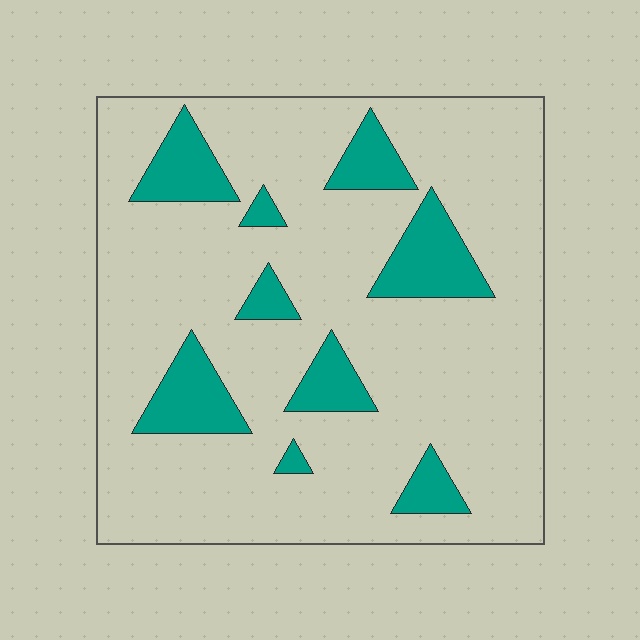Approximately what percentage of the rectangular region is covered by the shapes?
Approximately 15%.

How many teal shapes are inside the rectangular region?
9.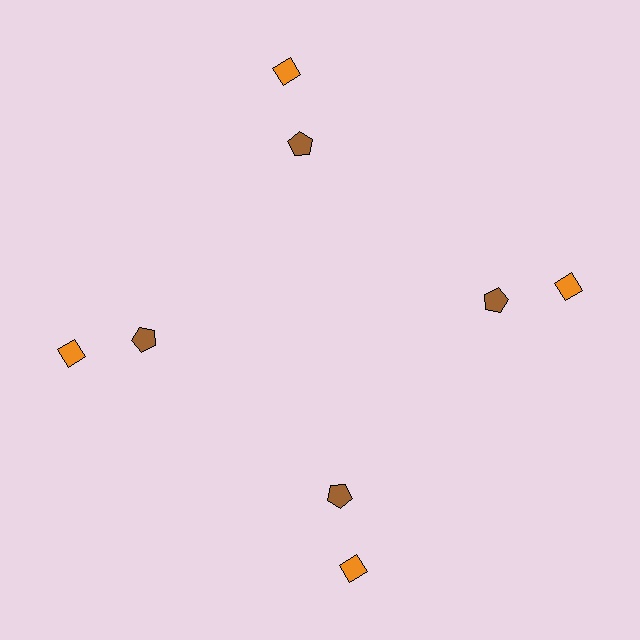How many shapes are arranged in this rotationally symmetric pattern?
There are 8 shapes, arranged in 4 groups of 2.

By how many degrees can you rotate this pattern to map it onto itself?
The pattern maps onto itself every 90 degrees of rotation.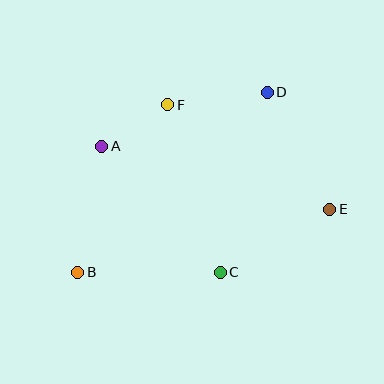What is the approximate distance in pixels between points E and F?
The distance between E and F is approximately 193 pixels.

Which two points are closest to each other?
Points A and F are closest to each other.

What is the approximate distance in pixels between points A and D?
The distance between A and D is approximately 174 pixels.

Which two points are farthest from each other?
Points B and D are farthest from each other.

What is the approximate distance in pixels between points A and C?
The distance between A and C is approximately 173 pixels.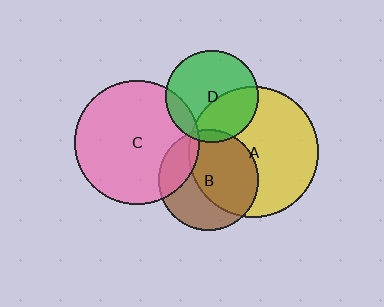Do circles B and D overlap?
Yes.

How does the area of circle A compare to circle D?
Approximately 2.0 times.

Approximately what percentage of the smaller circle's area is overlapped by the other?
Approximately 5%.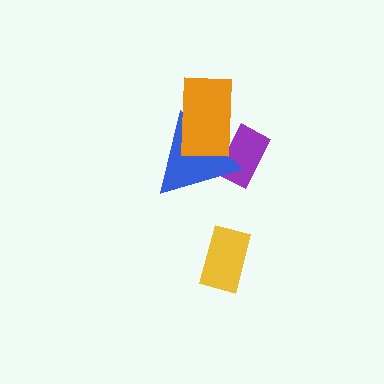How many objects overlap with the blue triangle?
2 objects overlap with the blue triangle.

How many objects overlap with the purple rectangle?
2 objects overlap with the purple rectangle.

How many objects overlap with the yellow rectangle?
0 objects overlap with the yellow rectangle.